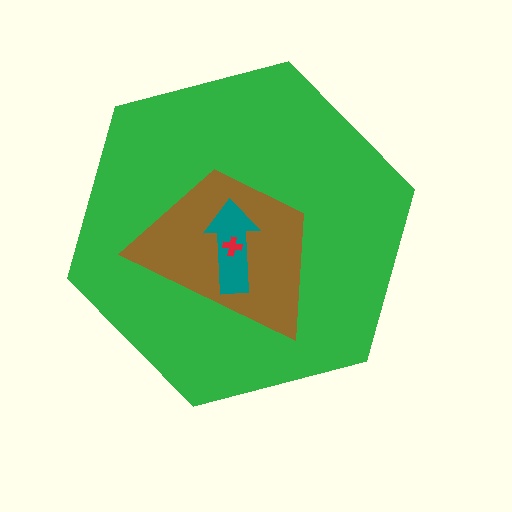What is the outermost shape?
The green hexagon.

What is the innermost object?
The red cross.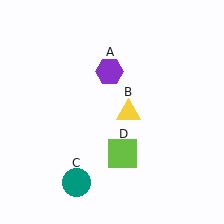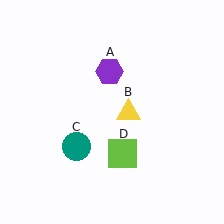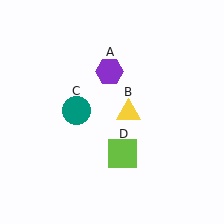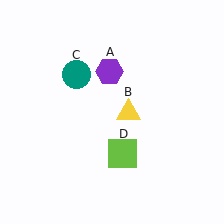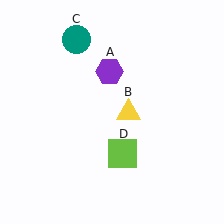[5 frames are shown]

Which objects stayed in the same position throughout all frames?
Purple hexagon (object A) and yellow triangle (object B) and lime square (object D) remained stationary.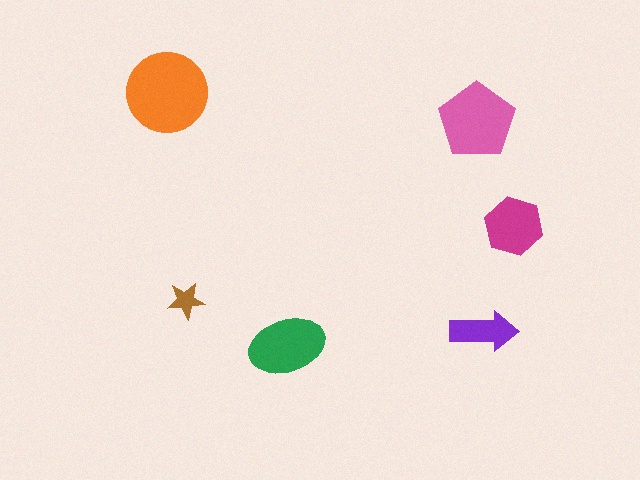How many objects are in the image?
There are 6 objects in the image.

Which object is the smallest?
The brown star.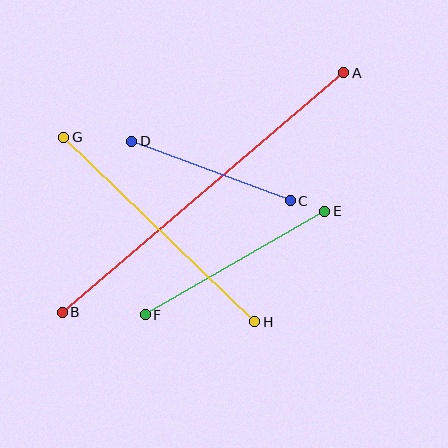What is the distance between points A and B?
The distance is approximately 369 pixels.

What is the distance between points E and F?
The distance is approximately 208 pixels.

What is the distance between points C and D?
The distance is approximately 169 pixels.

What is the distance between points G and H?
The distance is approximately 266 pixels.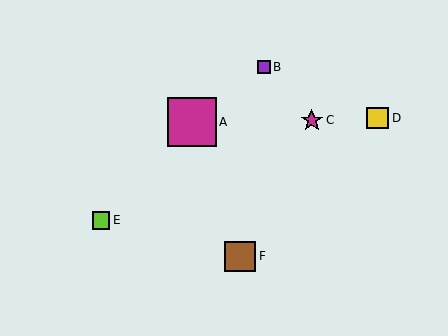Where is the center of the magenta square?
The center of the magenta square is at (192, 122).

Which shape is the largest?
The magenta square (labeled A) is the largest.